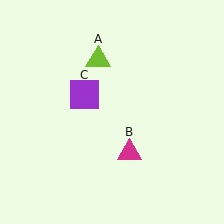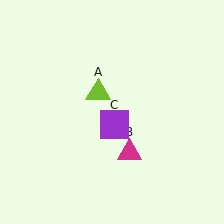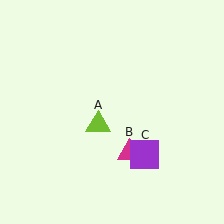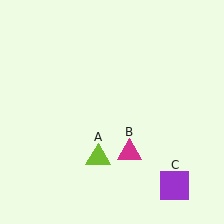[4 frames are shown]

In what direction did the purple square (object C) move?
The purple square (object C) moved down and to the right.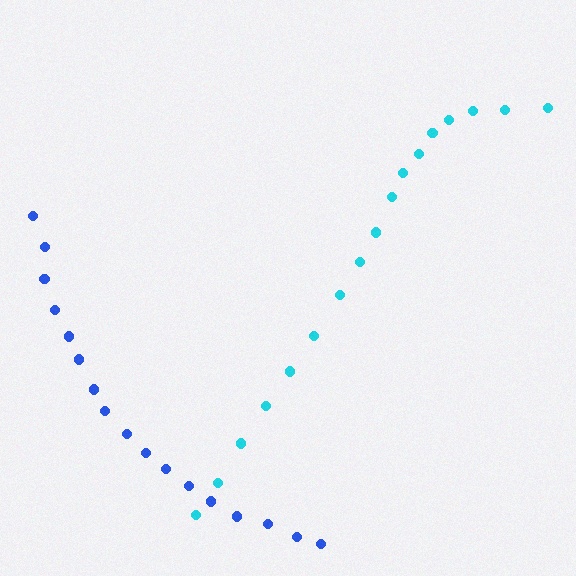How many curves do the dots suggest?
There are 2 distinct paths.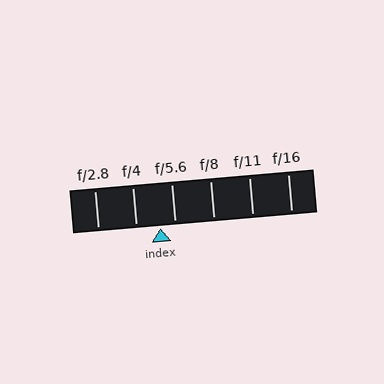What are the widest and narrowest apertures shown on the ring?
The widest aperture shown is f/2.8 and the narrowest is f/16.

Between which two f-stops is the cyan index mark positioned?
The index mark is between f/4 and f/5.6.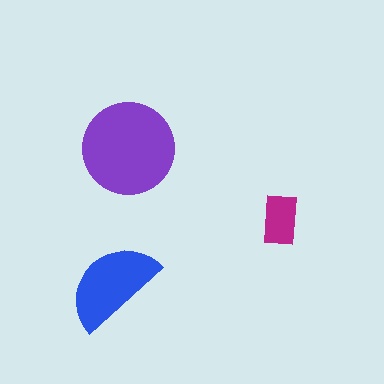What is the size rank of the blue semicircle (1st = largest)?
2nd.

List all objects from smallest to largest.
The magenta rectangle, the blue semicircle, the purple circle.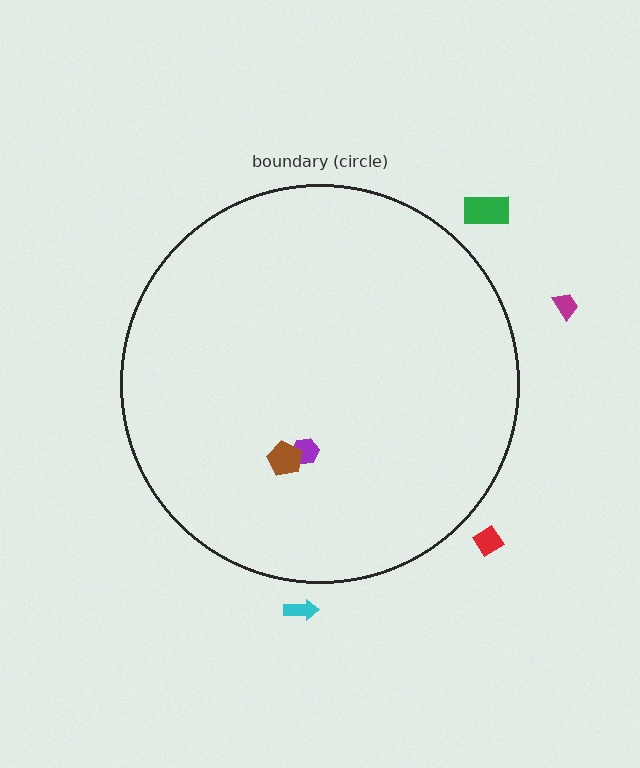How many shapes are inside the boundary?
2 inside, 4 outside.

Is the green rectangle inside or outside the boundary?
Outside.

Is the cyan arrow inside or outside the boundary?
Outside.